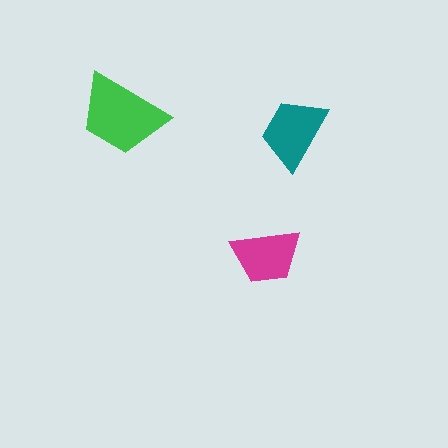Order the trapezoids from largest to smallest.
the green one, the teal one, the magenta one.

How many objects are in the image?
There are 3 objects in the image.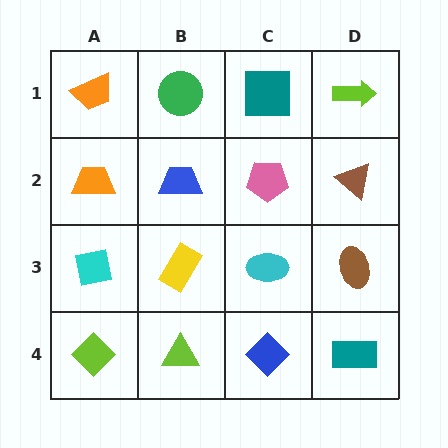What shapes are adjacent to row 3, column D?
A brown triangle (row 2, column D), a teal rectangle (row 4, column D), a cyan ellipse (row 3, column C).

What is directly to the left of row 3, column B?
A cyan square.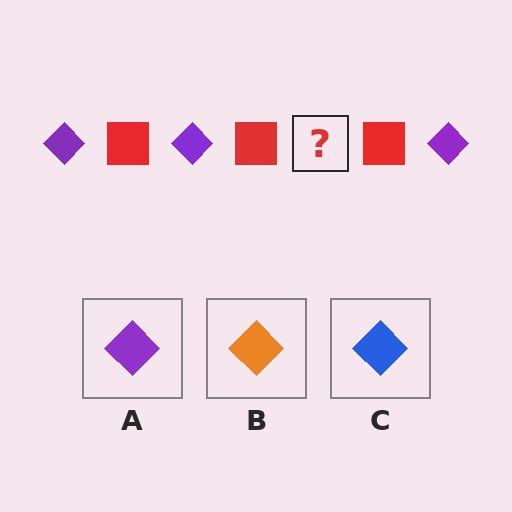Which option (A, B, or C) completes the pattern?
A.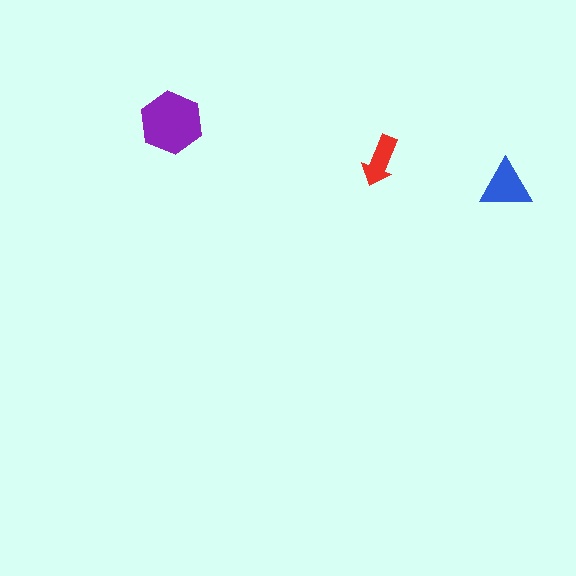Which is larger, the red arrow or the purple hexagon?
The purple hexagon.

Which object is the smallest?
The red arrow.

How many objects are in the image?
There are 3 objects in the image.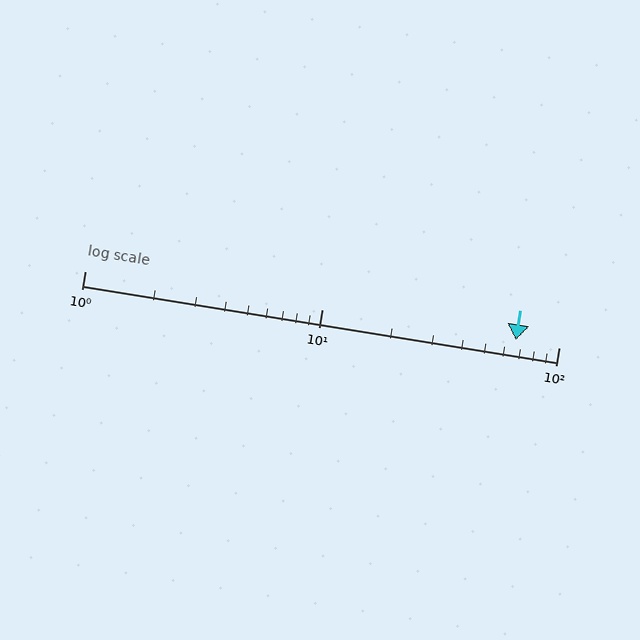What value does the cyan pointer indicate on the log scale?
The pointer indicates approximately 66.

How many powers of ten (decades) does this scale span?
The scale spans 2 decades, from 1 to 100.